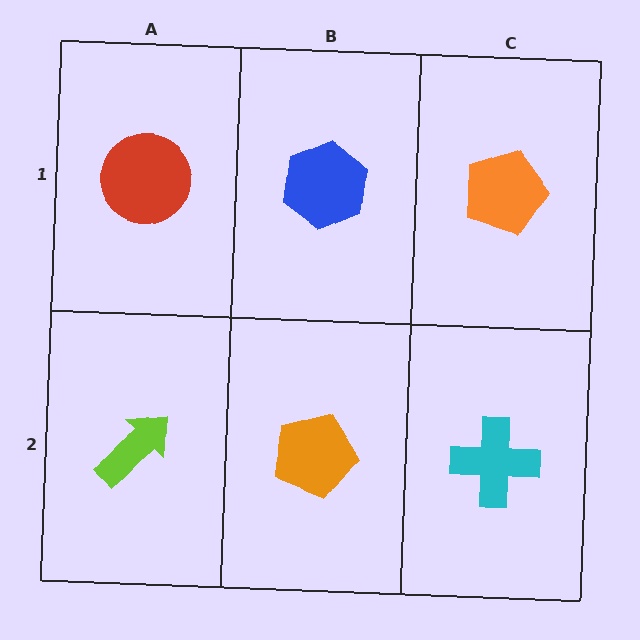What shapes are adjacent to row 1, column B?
An orange pentagon (row 2, column B), a red circle (row 1, column A), an orange pentagon (row 1, column C).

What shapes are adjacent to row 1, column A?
A lime arrow (row 2, column A), a blue hexagon (row 1, column B).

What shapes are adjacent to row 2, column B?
A blue hexagon (row 1, column B), a lime arrow (row 2, column A), a cyan cross (row 2, column C).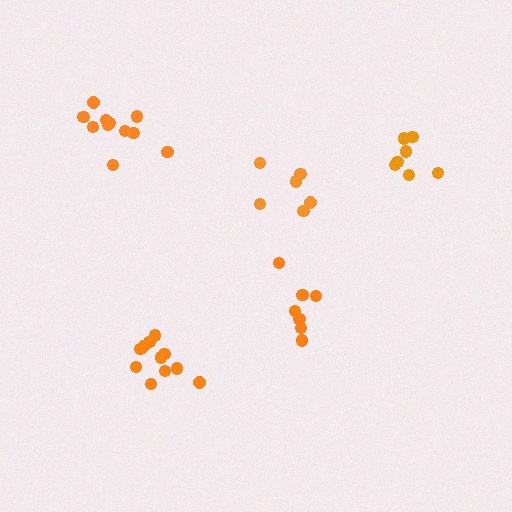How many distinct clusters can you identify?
There are 5 distinct clusters.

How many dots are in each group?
Group 1: 11 dots, Group 2: 7 dots, Group 3: 6 dots, Group 4: 7 dots, Group 5: 11 dots (42 total).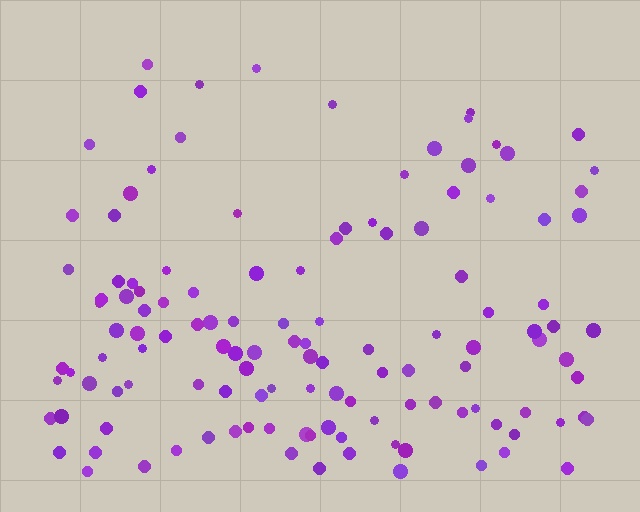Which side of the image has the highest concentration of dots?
The bottom.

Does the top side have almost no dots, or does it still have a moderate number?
Still a moderate number, just noticeably fewer than the bottom.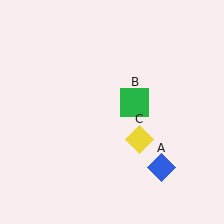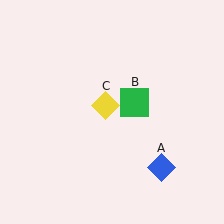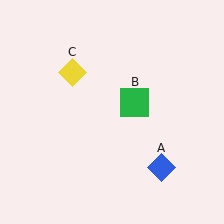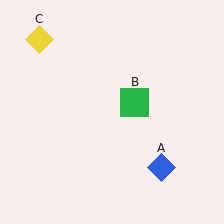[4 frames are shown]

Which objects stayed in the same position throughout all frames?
Blue diamond (object A) and green square (object B) remained stationary.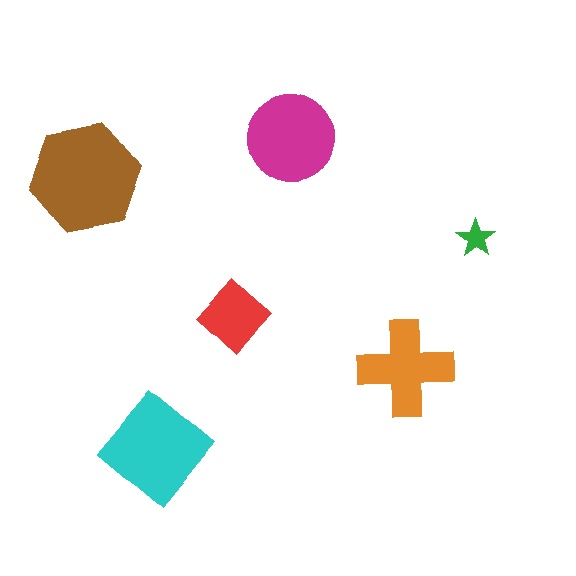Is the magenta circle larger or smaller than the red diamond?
Larger.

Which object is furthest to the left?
The brown hexagon is leftmost.